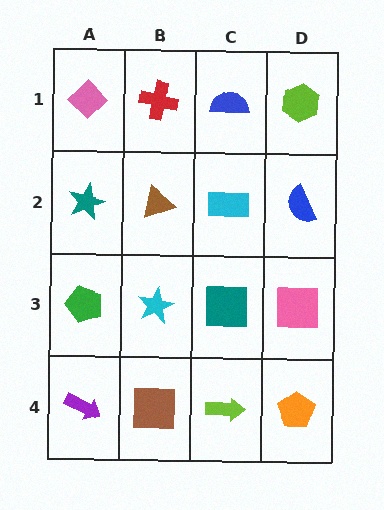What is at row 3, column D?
A pink square.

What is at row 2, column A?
A teal star.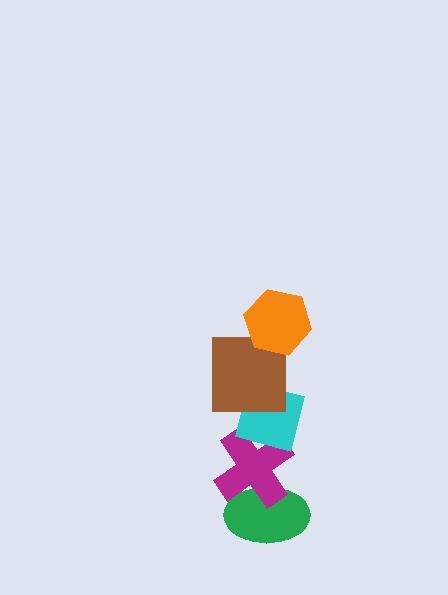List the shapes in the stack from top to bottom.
From top to bottom: the orange hexagon, the brown square, the cyan square, the magenta cross, the green ellipse.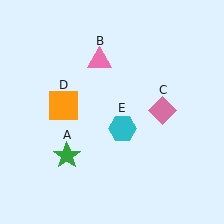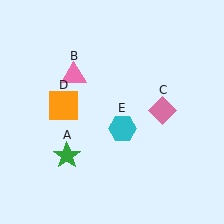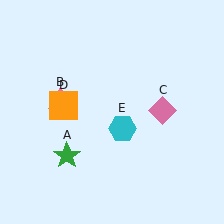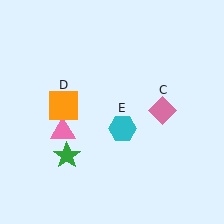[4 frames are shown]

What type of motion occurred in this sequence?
The pink triangle (object B) rotated counterclockwise around the center of the scene.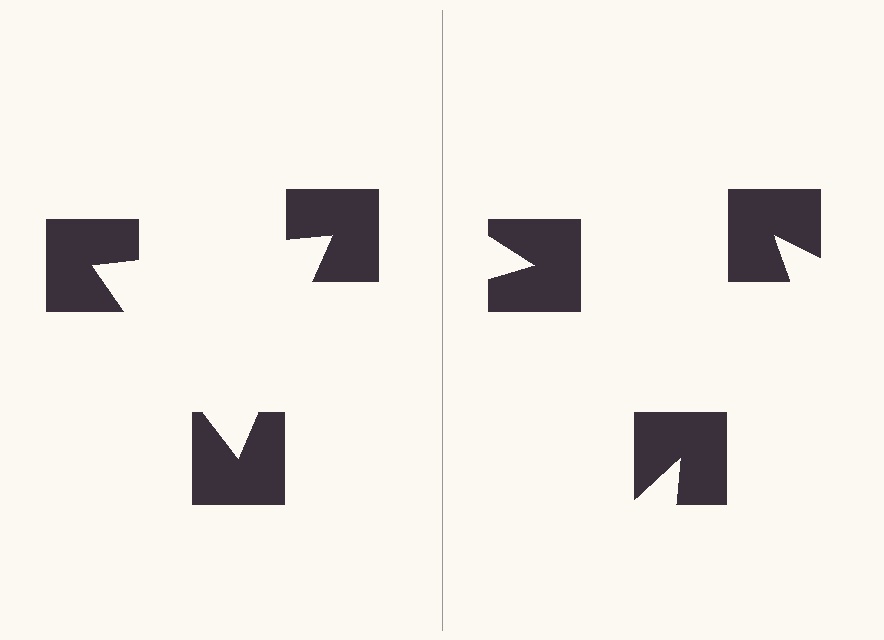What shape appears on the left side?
An illusory triangle.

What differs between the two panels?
The notched squares are positioned identically on both sides; only the wedge orientations differ. On the left they align to a triangle; on the right they are misaligned.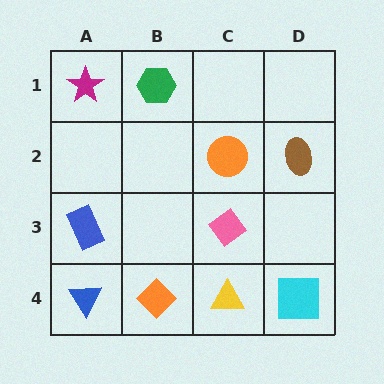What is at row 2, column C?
An orange circle.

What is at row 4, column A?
A blue triangle.